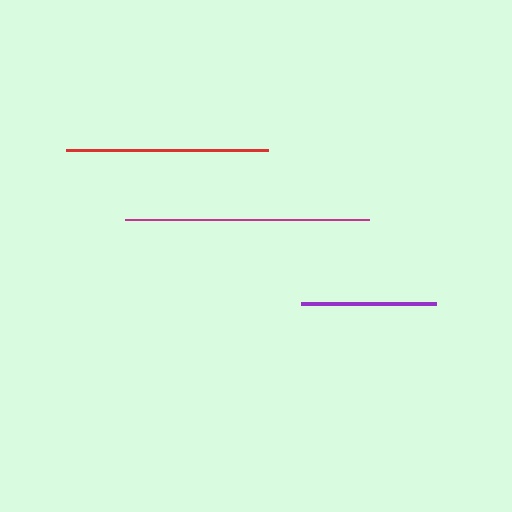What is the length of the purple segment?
The purple segment is approximately 135 pixels long.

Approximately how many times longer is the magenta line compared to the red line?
The magenta line is approximately 1.2 times the length of the red line.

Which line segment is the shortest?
The purple line is the shortest at approximately 135 pixels.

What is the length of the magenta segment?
The magenta segment is approximately 243 pixels long.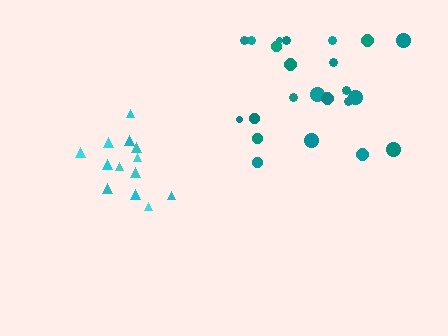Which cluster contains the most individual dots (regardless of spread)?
Teal (23).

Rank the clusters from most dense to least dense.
cyan, teal.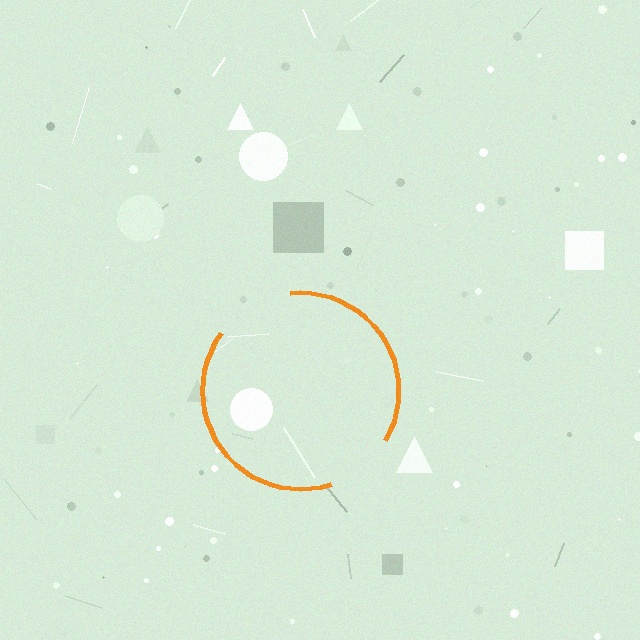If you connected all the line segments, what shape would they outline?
They would outline a circle.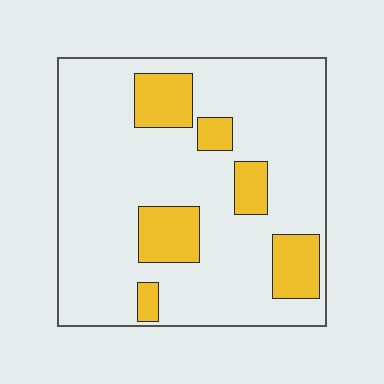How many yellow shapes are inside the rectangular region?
6.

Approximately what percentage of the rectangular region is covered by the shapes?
Approximately 20%.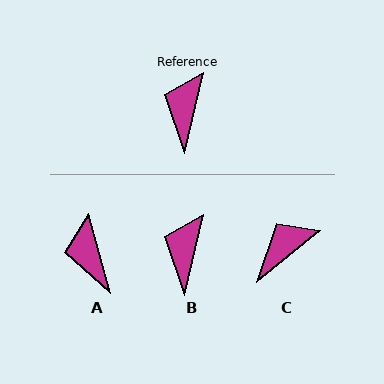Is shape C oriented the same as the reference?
No, it is off by about 38 degrees.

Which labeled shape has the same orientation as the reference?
B.